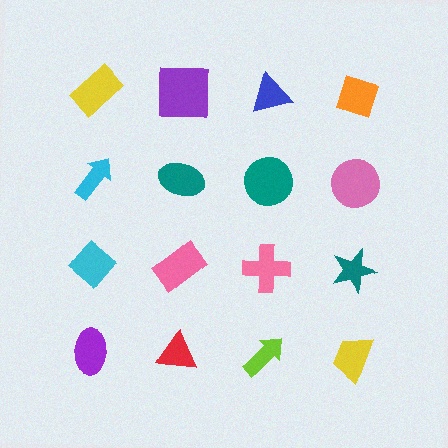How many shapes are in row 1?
4 shapes.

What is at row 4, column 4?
A yellow trapezoid.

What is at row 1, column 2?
A purple square.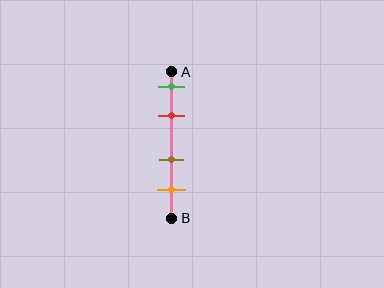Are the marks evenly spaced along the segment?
No, the marks are not evenly spaced.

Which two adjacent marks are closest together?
The green and red marks are the closest adjacent pair.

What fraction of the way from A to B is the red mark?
The red mark is approximately 30% (0.3) of the way from A to B.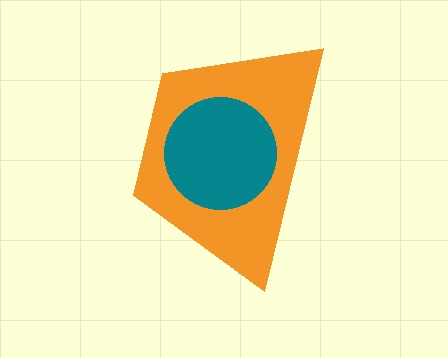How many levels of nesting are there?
2.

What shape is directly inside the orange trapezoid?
The teal circle.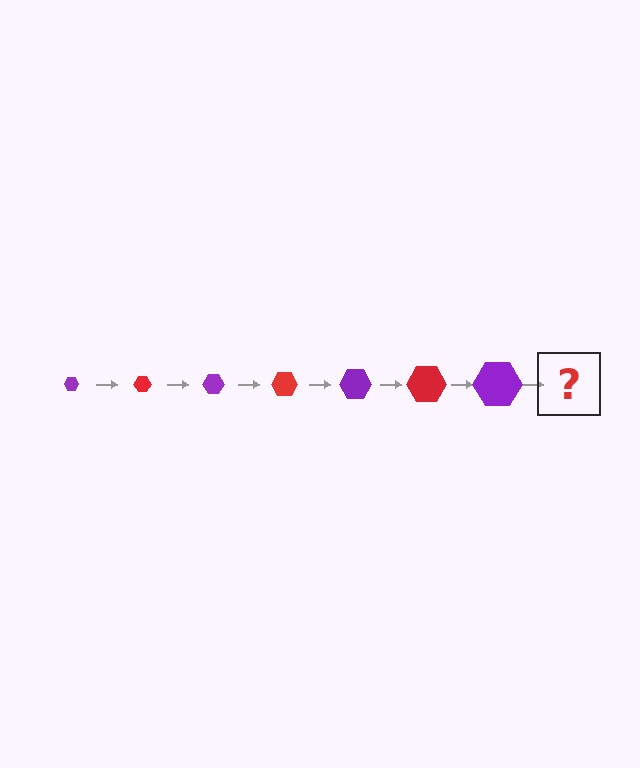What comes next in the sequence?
The next element should be a red hexagon, larger than the previous one.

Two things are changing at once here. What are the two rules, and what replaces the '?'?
The two rules are that the hexagon grows larger each step and the color cycles through purple and red. The '?' should be a red hexagon, larger than the previous one.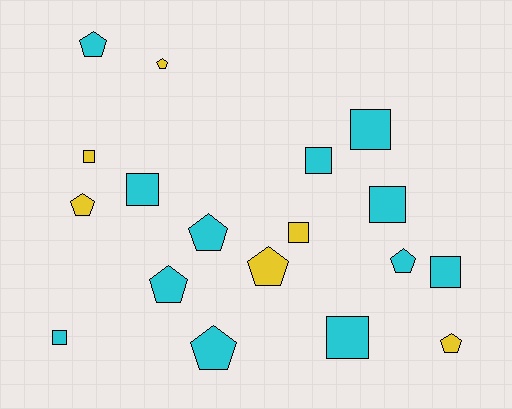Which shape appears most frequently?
Pentagon, with 9 objects.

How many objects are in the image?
There are 18 objects.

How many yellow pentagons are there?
There are 4 yellow pentagons.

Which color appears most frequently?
Cyan, with 12 objects.